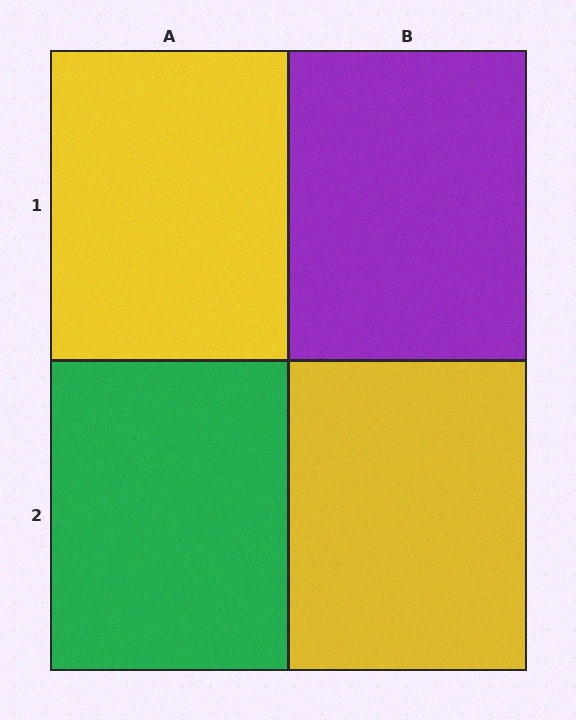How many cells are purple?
1 cell is purple.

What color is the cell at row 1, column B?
Purple.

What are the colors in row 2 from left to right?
Green, yellow.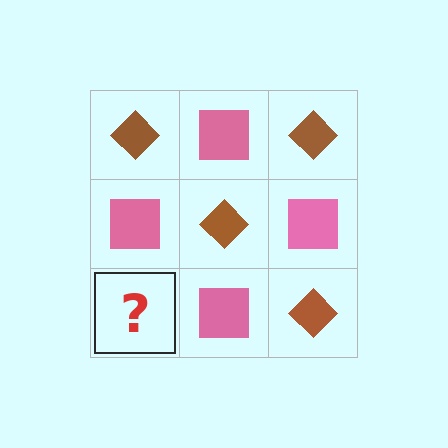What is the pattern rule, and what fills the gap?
The rule is that it alternates brown diamond and pink square in a checkerboard pattern. The gap should be filled with a brown diamond.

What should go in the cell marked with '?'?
The missing cell should contain a brown diamond.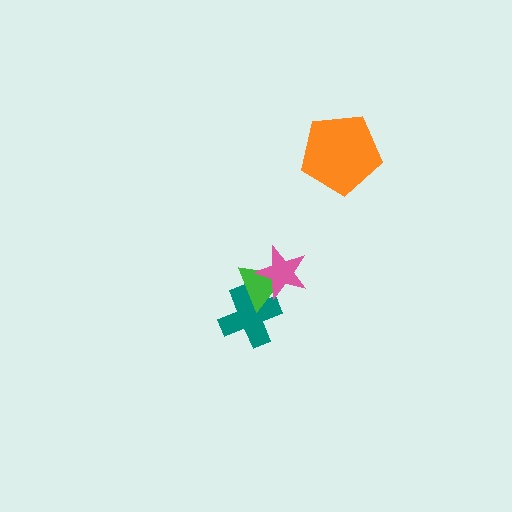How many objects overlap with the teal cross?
1 object overlaps with the teal cross.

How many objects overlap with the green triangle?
2 objects overlap with the green triangle.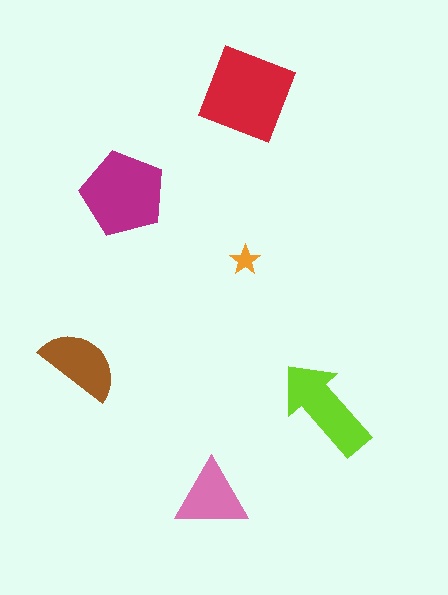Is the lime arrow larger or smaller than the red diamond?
Smaller.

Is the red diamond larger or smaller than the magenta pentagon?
Larger.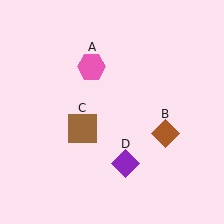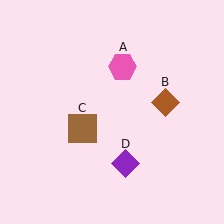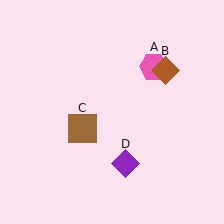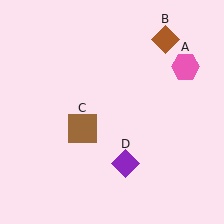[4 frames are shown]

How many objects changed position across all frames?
2 objects changed position: pink hexagon (object A), brown diamond (object B).